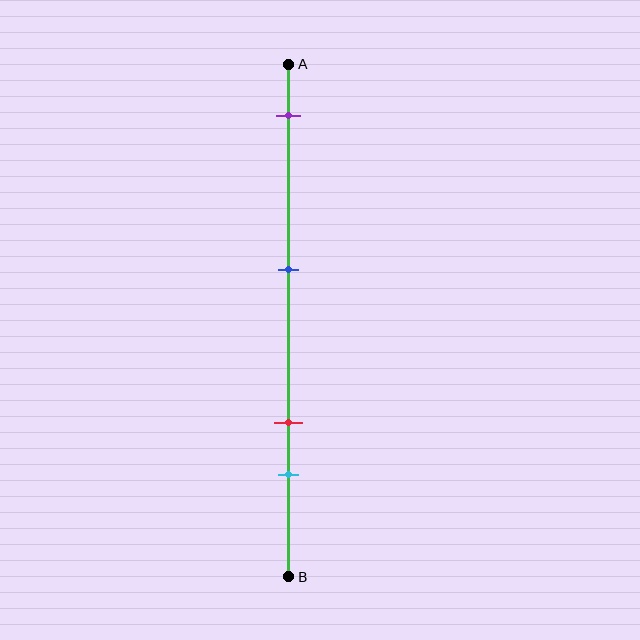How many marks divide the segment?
There are 4 marks dividing the segment.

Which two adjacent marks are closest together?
The red and cyan marks are the closest adjacent pair.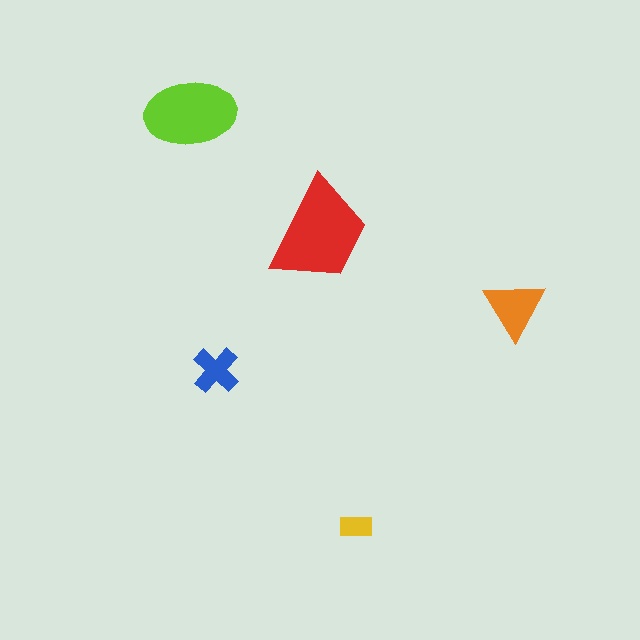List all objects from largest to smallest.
The red trapezoid, the lime ellipse, the orange triangle, the blue cross, the yellow rectangle.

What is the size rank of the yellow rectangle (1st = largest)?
5th.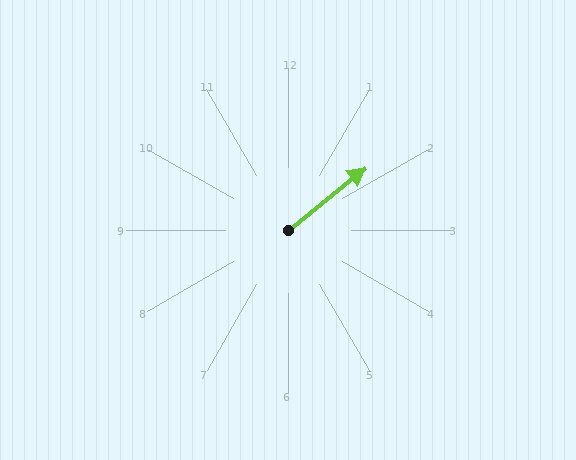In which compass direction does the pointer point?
Northeast.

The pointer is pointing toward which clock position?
Roughly 2 o'clock.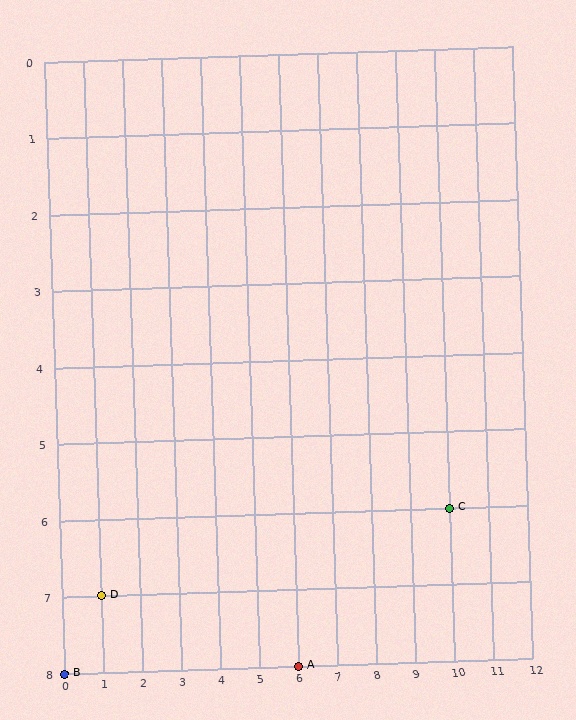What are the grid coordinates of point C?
Point C is at grid coordinates (10, 6).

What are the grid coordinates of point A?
Point A is at grid coordinates (6, 8).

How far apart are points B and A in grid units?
Points B and A are 6 columns apart.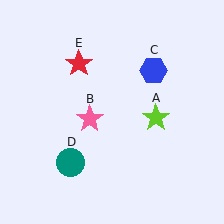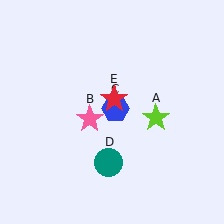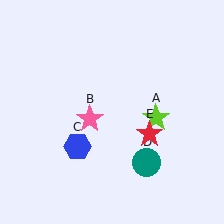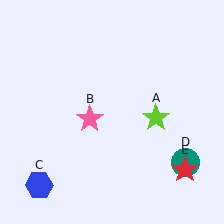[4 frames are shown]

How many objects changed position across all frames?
3 objects changed position: blue hexagon (object C), teal circle (object D), red star (object E).